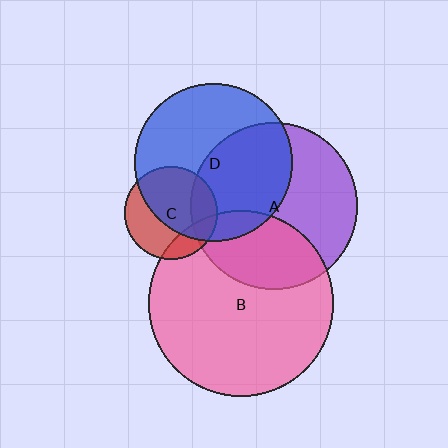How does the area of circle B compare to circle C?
Approximately 3.9 times.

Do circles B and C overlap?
Yes.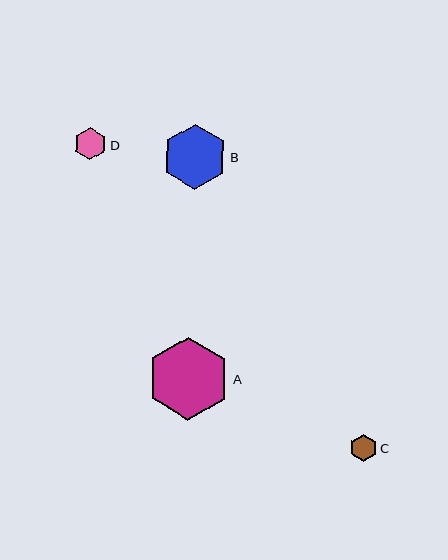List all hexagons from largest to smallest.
From largest to smallest: A, B, D, C.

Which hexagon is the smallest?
Hexagon C is the smallest with a size of approximately 27 pixels.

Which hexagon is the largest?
Hexagon A is the largest with a size of approximately 83 pixels.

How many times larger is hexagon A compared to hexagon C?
Hexagon A is approximately 3.1 times the size of hexagon C.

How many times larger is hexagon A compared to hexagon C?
Hexagon A is approximately 3.1 times the size of hexagon C.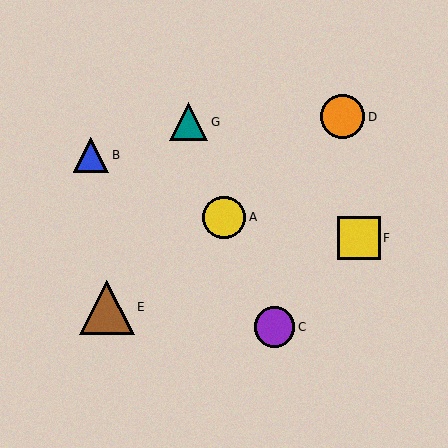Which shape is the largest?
The brown triangle (labeled E) is the largest.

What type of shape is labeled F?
Shape F is a yellow square.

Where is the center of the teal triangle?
The center of the teal triangle is at (189, 122).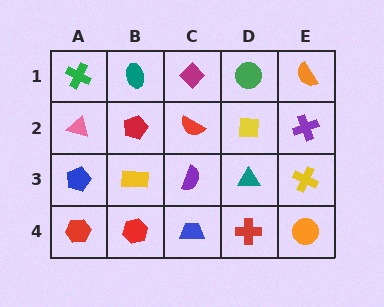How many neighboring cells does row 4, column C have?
3.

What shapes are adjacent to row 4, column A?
A blue pentagon (row 3, column A), a red hexagon (row 4, column B).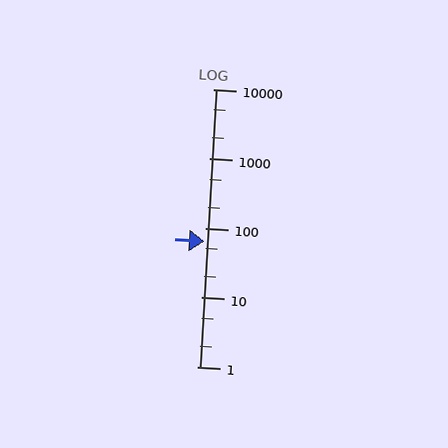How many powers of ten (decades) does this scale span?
The scale spans 4 decades, from 1 to 10000.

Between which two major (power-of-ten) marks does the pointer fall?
The pointer is between 10 and 100.